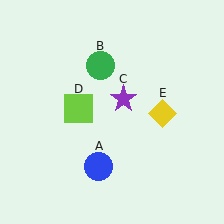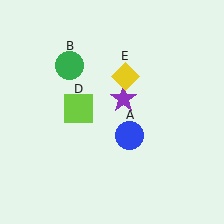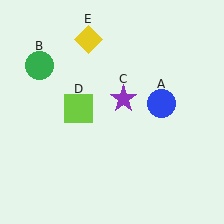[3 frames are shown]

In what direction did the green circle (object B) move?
The green circle (object B) moved left.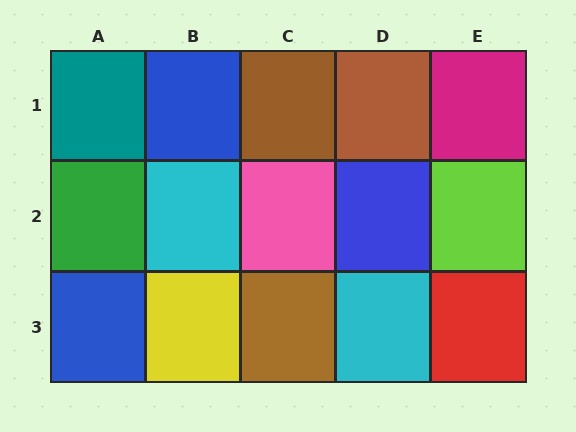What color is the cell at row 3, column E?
Red.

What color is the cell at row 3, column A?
Blue.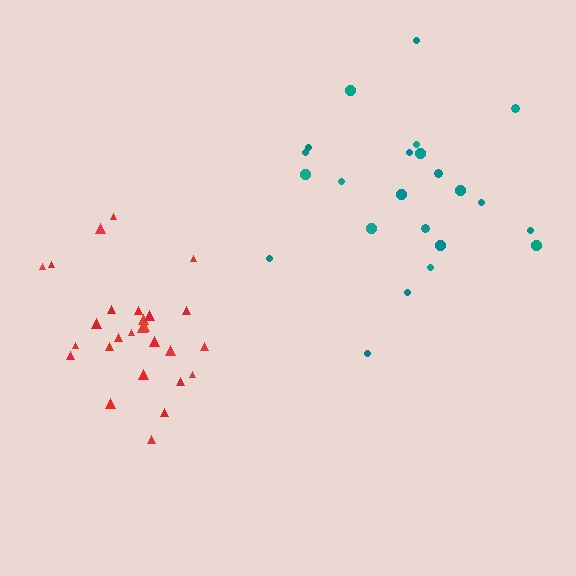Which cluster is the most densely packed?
Red.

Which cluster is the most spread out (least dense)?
Teal.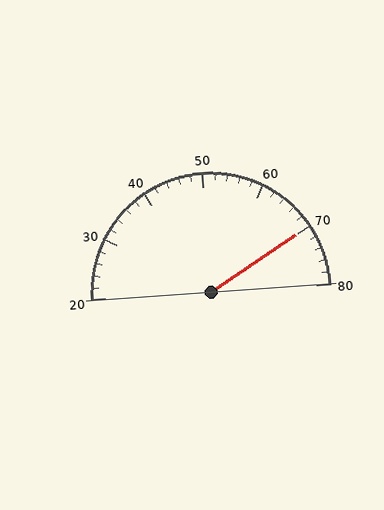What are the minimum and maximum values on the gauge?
The gauge ranges from 20 to 80.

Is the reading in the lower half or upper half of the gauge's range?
The reading is in the upper half of the range (20 to 80).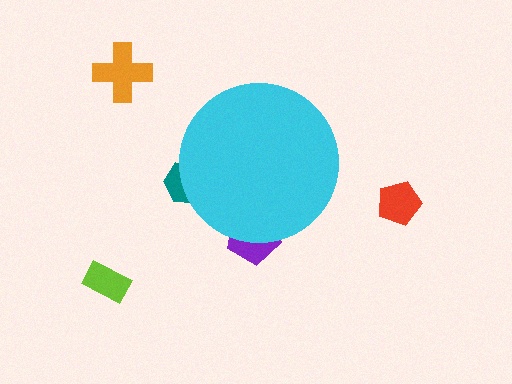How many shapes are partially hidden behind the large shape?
2 shapes are partially hidden.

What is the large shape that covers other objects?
A cyan circle.